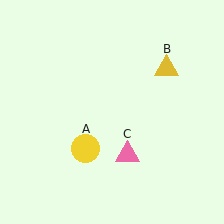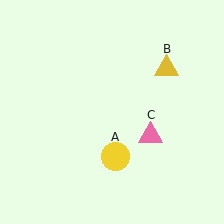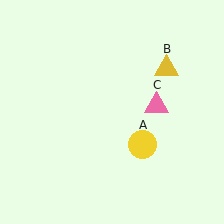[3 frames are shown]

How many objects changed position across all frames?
2 objects changed position: yellow circle (object A), pink triangle (object C).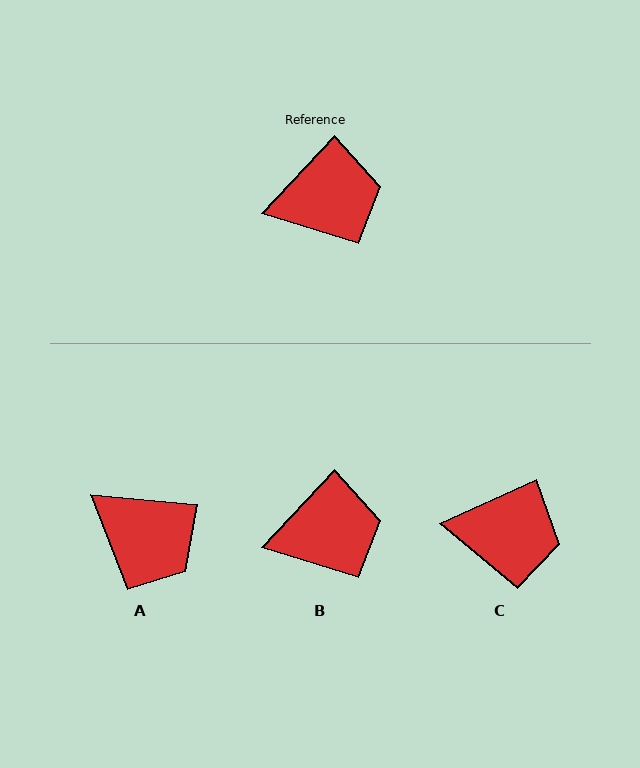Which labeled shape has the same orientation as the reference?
B.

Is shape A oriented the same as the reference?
No, it is off by about 52 degrees.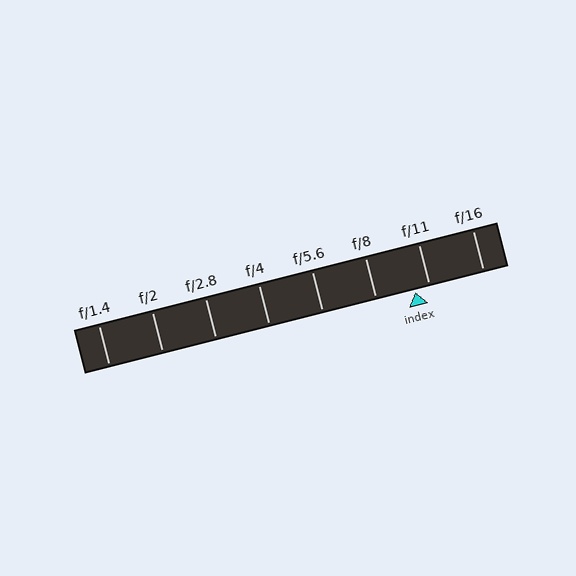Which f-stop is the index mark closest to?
The index mark is closest to f/11.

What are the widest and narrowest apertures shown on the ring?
The widest aperture shown is f/1.4 and the narrowest is f/16.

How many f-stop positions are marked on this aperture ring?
There are 8 f-stop positions marked.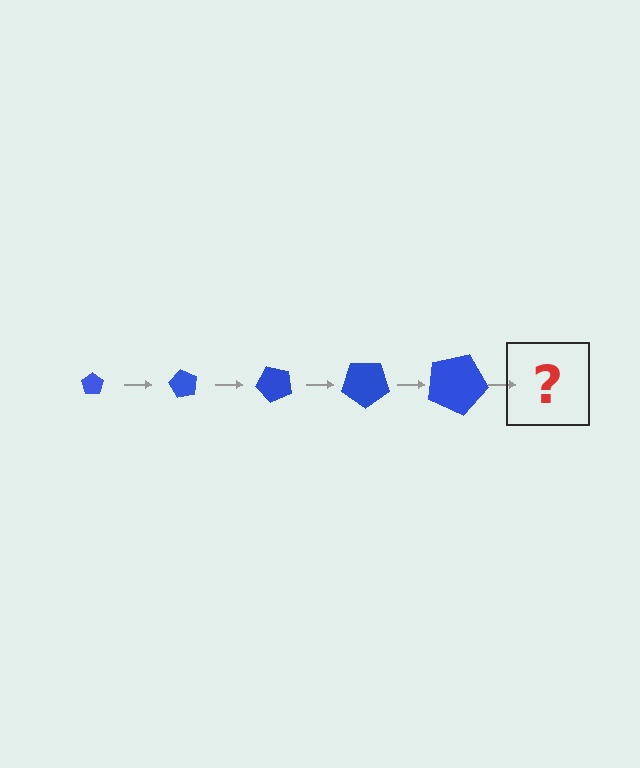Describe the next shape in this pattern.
It should be a pentagon, larger than the previous one and rotated 300 degrees from the start.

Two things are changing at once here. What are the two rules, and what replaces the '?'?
The two rules are that the pentagon grows larger each step and it rotates 60 degrees each step. The '?' should be a pentagon, larger than the previous one and rotated 300 degrees from the start.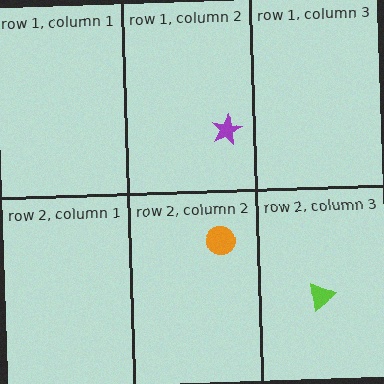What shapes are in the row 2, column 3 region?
The lime triangle.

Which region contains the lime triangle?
The row 2, column 3 region.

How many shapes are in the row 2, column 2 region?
1.